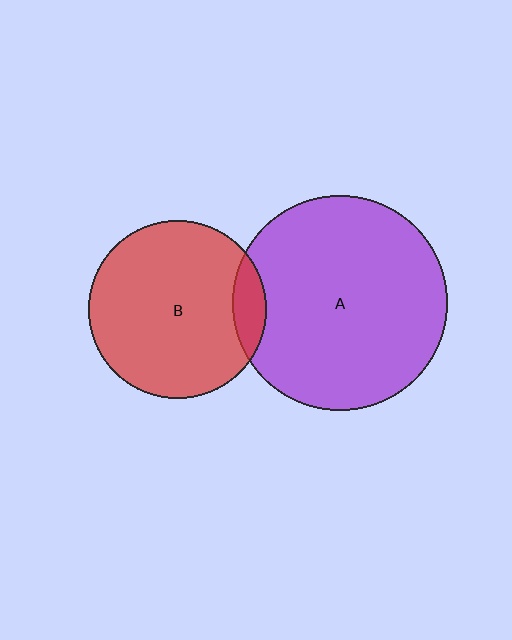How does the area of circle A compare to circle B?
Approximately 1.4 times.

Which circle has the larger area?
Circle A (purple).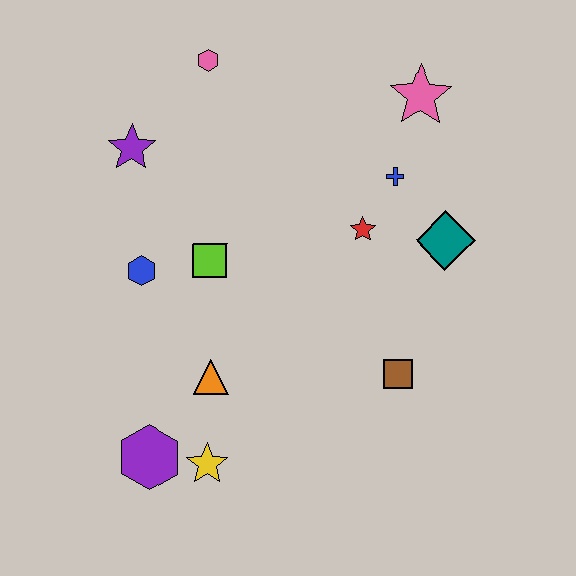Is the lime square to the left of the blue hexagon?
No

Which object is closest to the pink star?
The blue cross is closest to the pink star.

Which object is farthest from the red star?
The purple hexagon is farthest from the red star.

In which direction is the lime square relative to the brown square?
The lime square is to the left of the brown square.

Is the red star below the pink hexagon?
Yes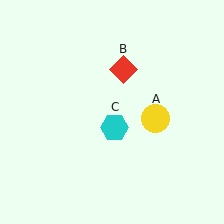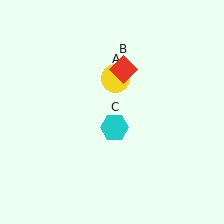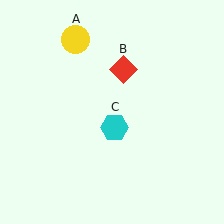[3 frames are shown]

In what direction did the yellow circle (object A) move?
The yellow circle (object A) moved up and to the left.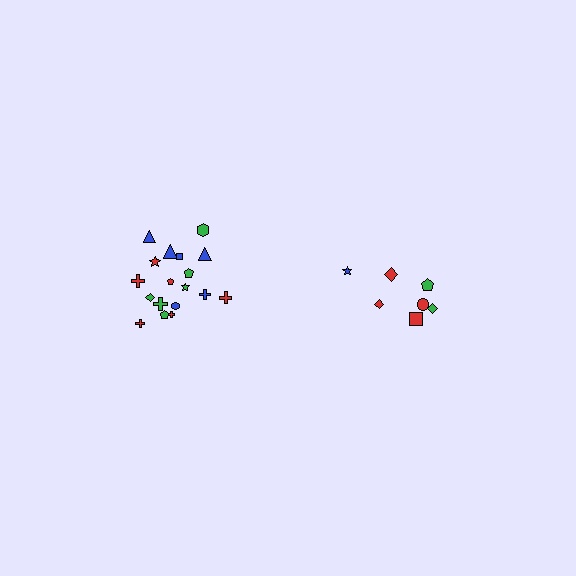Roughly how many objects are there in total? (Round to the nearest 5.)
Roughly 25 objects in total.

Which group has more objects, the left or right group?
The left group.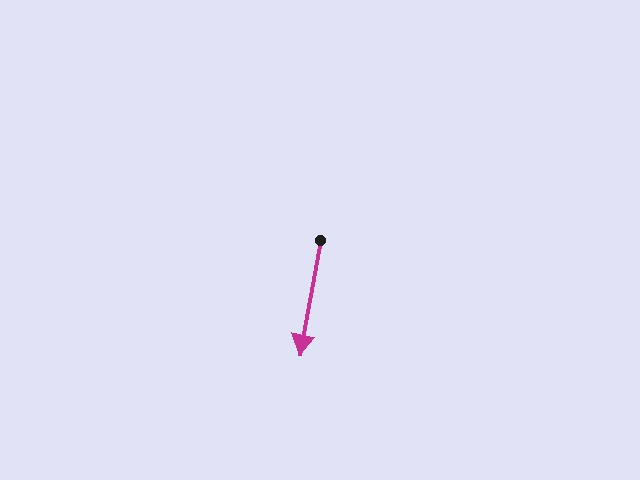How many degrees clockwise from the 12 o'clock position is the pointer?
Approximately 190 degrees.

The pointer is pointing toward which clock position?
Roughly 6 o'clock.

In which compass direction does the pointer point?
South.